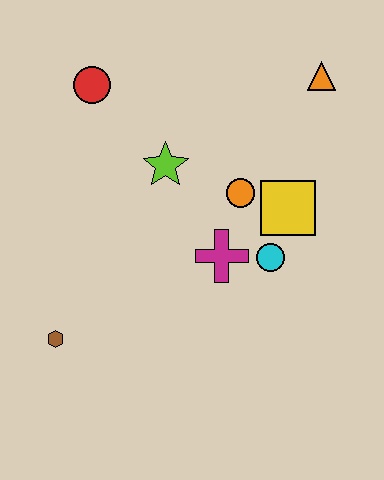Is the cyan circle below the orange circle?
Yes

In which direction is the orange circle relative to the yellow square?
The orange circle is to the left of the yellow square.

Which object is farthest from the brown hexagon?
The orange triangle is farthest from the brown hexagon.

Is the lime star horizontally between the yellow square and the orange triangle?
No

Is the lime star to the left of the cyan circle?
Yes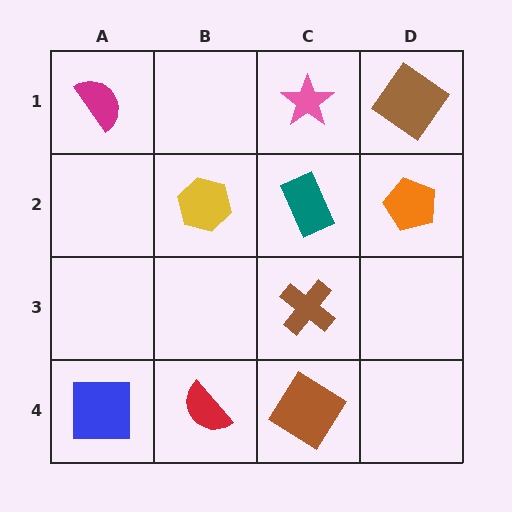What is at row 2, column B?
A yellow hexagon.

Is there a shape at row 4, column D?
No, that cell is empty.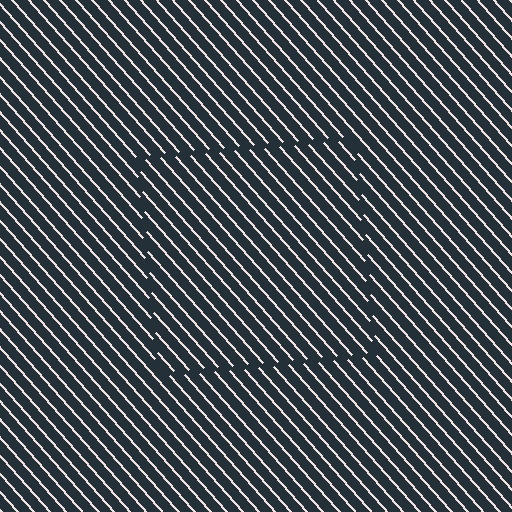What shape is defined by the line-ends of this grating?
An illusory square. The interior of the shape contains the same grating, shifted by half a period — the contour is defined by the phase discontinuity where line-ends from the inner and outer gratings abut.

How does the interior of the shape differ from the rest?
The interior of the shape contains the same grating, shifted by half a period — the contour is defined by the phase discontinuity where line-ends from the inner and outer gratings abut.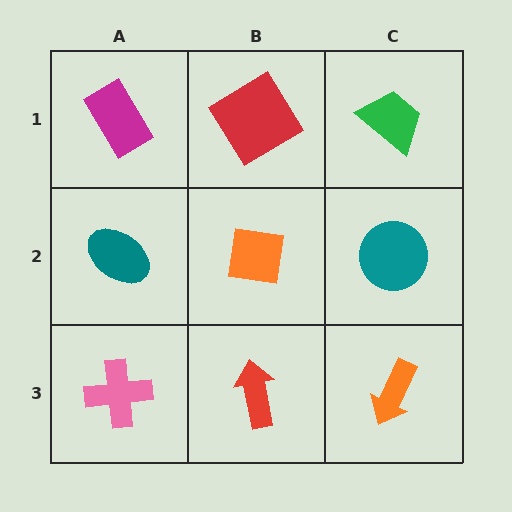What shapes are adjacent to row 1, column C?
A teal circle (row 2, column C), a red diamond (row 1, column B).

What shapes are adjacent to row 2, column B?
A red diamond (row 1, column B), a red arrow (row 3, column B), a teal ellipse (row 2, column A), a teal circle (row 2, column C).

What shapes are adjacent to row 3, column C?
A teal circle (row 2, column C), a red arrow (row 3, column B).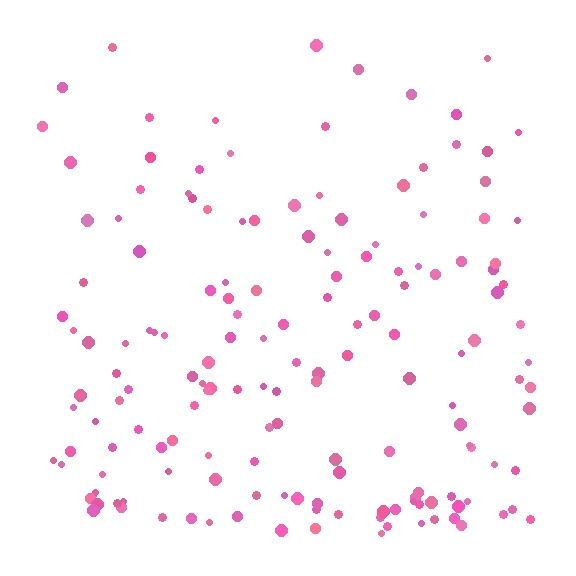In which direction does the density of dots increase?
From top to bottom, with the bottom side densest.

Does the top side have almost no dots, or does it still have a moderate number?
Still a moderate number, just noticeably fewer than the bottom.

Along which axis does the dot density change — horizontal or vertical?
Vertical.